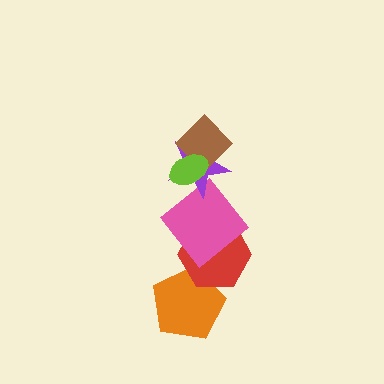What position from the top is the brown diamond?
The brown diamond is 2nd from the top.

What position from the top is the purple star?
The purple star is 3rd from the top.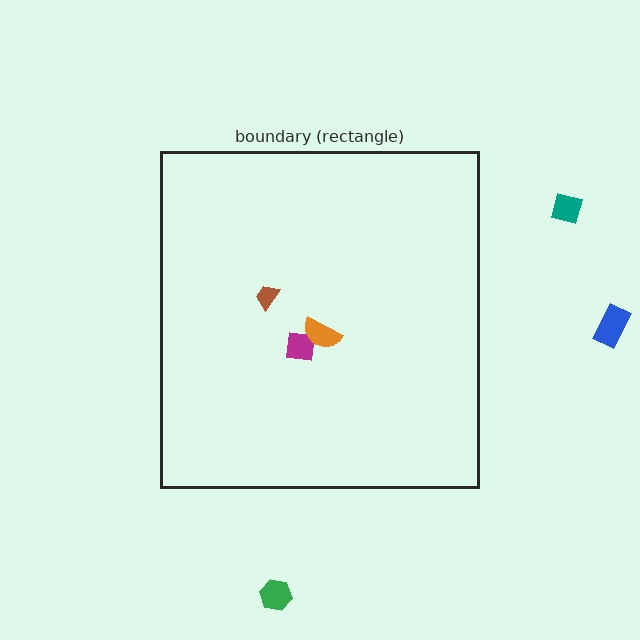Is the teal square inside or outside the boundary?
Outside.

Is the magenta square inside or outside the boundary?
Inside.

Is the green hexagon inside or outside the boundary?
Outside.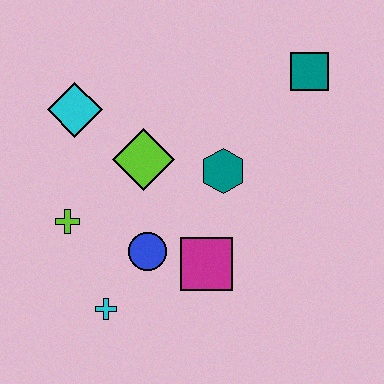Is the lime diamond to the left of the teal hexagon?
Yes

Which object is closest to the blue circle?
The magenta square is closest to the blue circle.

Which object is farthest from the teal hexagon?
The cyan cross is farthest from the teal hexagon.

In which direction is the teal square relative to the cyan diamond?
The teal square is to the right of the cyan diamond.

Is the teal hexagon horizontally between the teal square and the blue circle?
Yes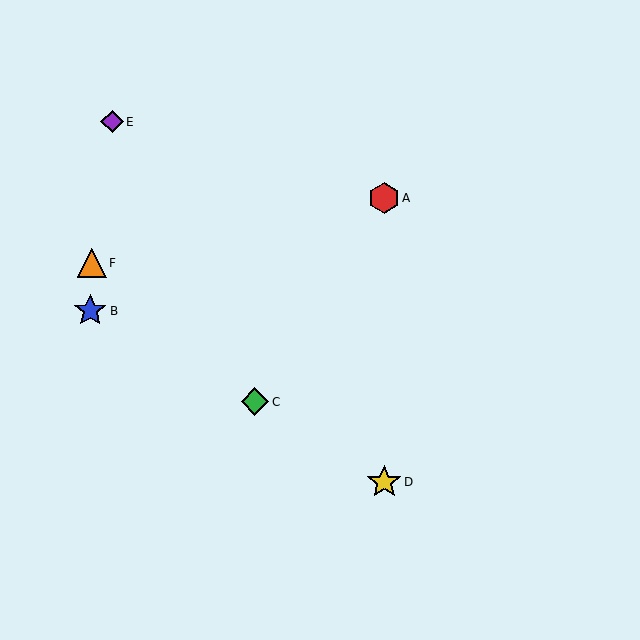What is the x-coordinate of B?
Object B is at x≈90.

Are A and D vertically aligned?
Yes, both are at x≈384.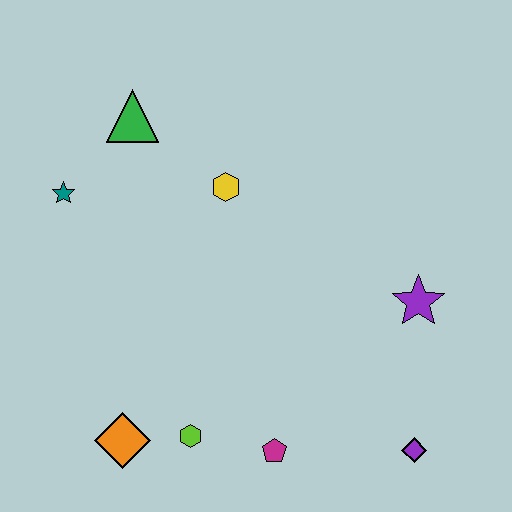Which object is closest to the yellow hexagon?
The green triangle is closest to the yellow hexagon.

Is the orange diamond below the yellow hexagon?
Yes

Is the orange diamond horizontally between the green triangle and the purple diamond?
No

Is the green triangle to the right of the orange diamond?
Yes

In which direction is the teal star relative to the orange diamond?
The teal star is above the orange diamond.